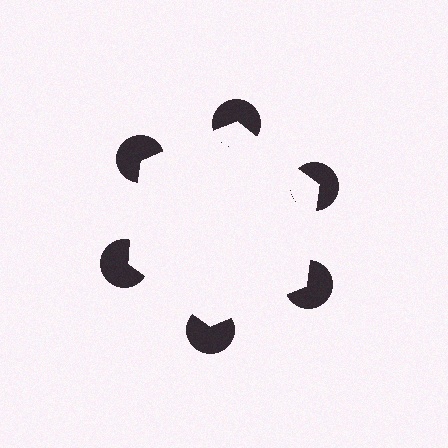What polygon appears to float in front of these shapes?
An illusory hexagon — its edges are inferred from the aligned wedge cuts in the pac-man discs, not physically drawn.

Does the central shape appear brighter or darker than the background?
It typically appears slightly brighter than the background, even though no actual brightness change is drawn.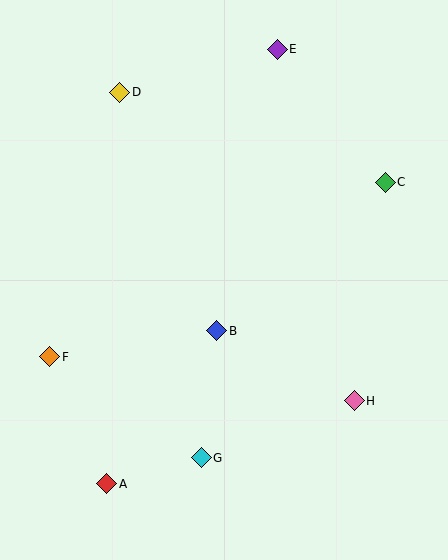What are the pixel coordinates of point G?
Point G is at (201, 458).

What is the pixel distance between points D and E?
The distance between D and E is 163 pixels.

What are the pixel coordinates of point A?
Point A is at (107, 484).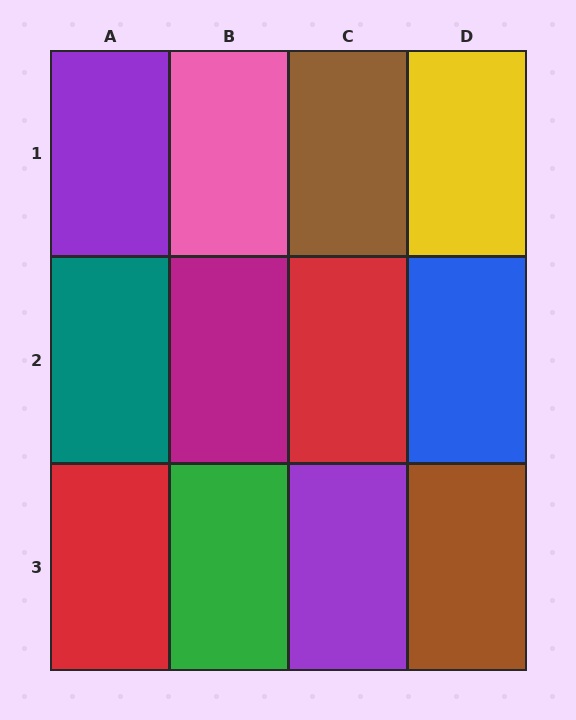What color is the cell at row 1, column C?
Brown.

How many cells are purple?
2 cells are purple.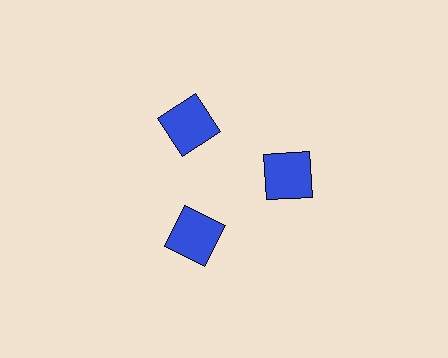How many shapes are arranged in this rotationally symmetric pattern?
There are 3 shapes, arranged in 3 groups of 1.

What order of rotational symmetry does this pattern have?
This pattern has 3-fold rotational symmetry.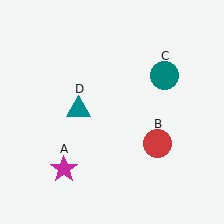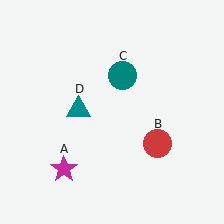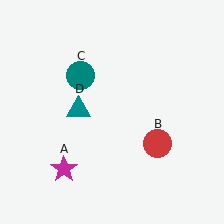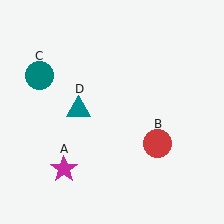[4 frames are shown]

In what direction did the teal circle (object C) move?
The teal circle (object C) moved left.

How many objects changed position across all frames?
1 object changed position: teal circle (object C).